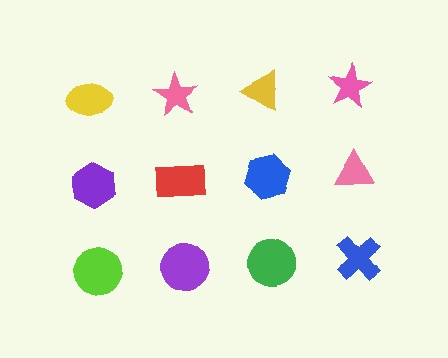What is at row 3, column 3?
A green circle.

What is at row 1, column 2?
A pink star.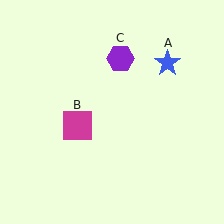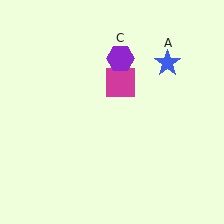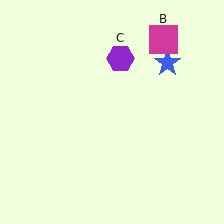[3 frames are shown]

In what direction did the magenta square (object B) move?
The magenta square (object B) moved up and to the right.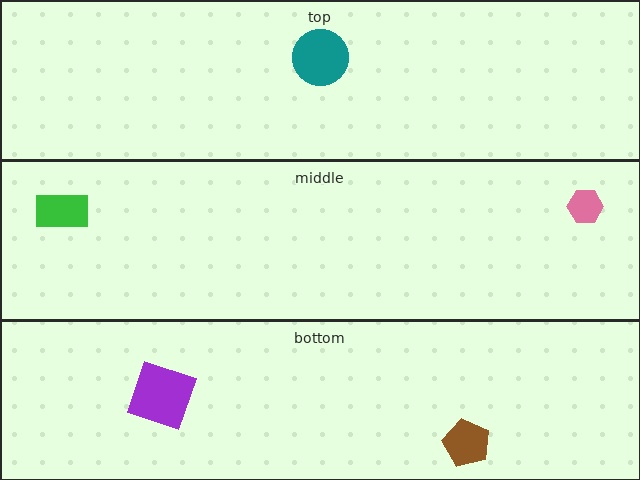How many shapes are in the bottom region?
2.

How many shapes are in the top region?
1.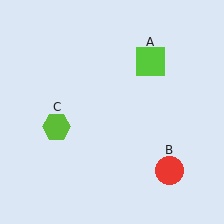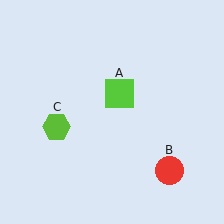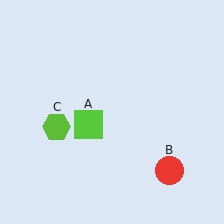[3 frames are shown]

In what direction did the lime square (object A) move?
The lime square (object A) moved down and to the left.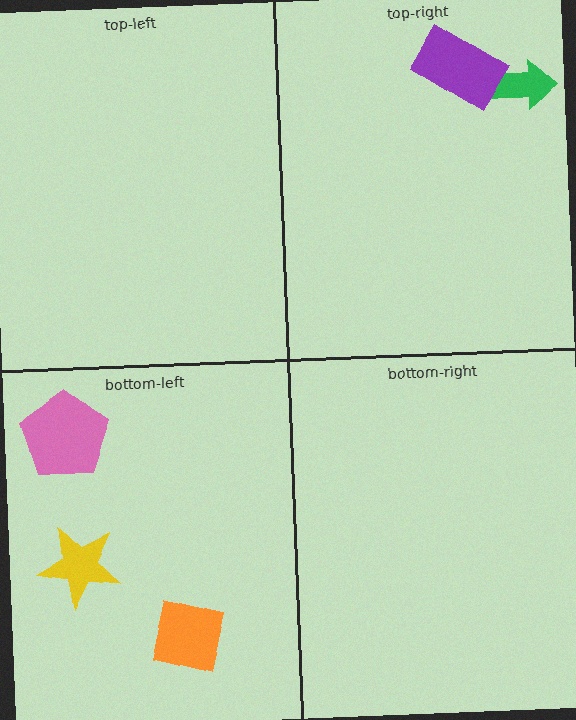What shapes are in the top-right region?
The green arrow, the purple rectangle.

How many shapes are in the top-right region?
2.